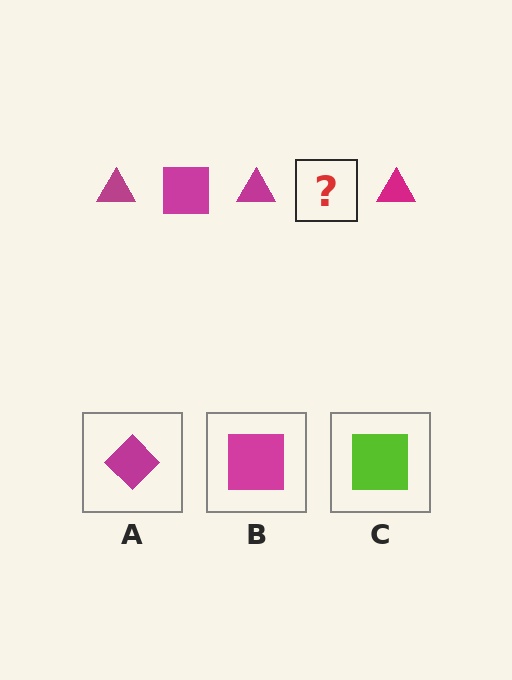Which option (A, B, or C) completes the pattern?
B.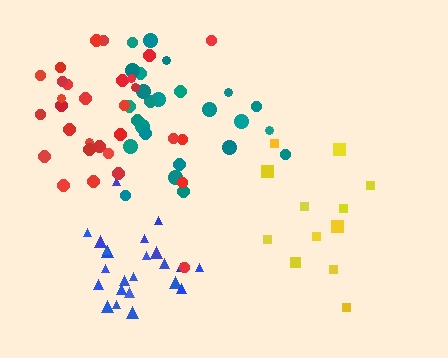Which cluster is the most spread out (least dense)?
Yellow.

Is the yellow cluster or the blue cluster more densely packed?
Blue.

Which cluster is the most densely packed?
Blue.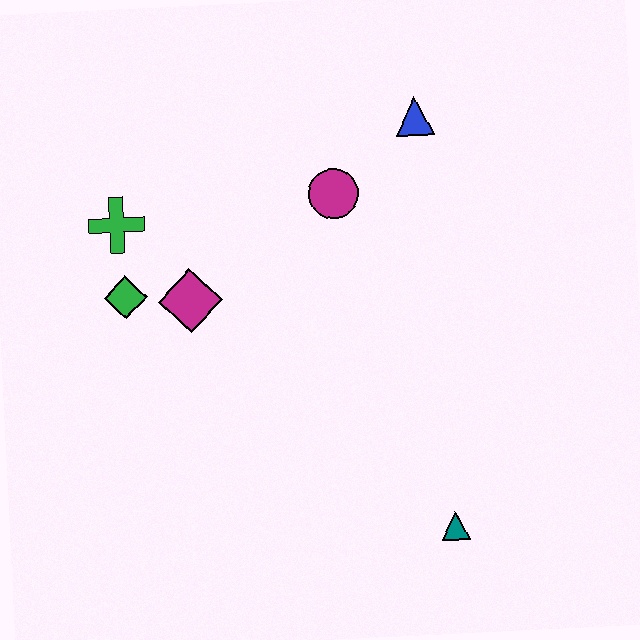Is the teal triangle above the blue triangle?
No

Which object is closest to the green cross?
The green diamond is closest to the green cross.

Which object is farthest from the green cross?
The teal triangle is farthest from the green cross.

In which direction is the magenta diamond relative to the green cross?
The magenta diamond is below the green cross.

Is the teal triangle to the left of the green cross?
No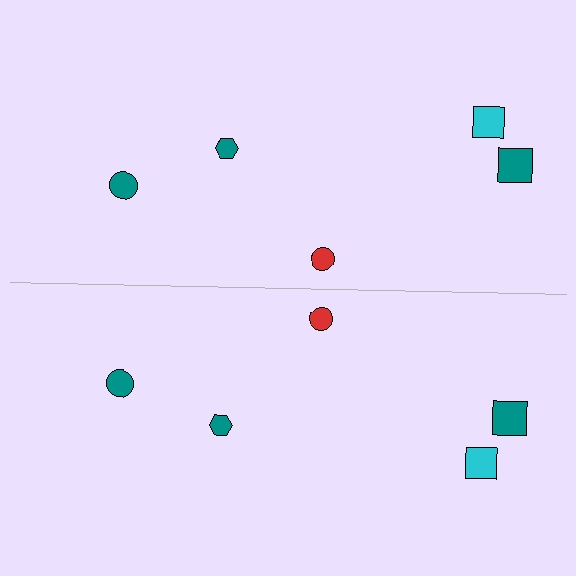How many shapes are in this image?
There are 10 shapes in this image.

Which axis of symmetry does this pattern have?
The pattern has a horizontal axis of symmetry running through the center of the image.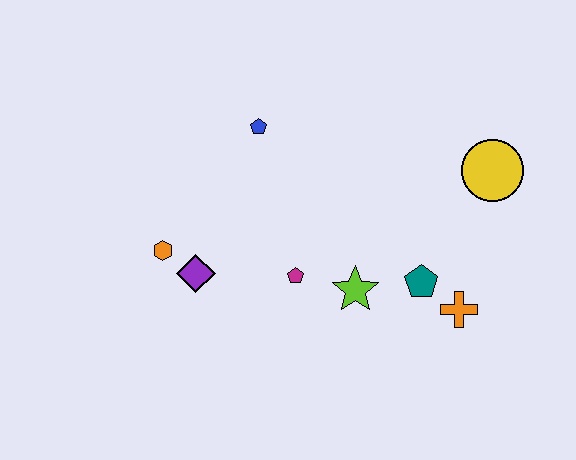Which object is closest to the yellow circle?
The teal pentagon is closest to the yellow circle.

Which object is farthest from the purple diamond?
The yellow circle is farthest from the purple diamond.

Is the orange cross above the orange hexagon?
No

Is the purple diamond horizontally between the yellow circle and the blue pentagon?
No